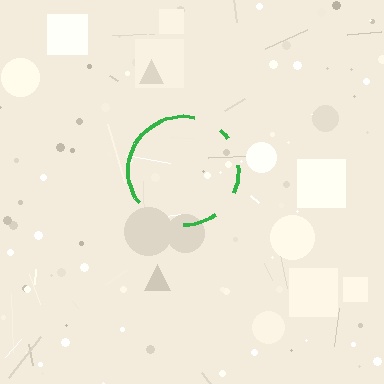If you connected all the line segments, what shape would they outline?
They would outline a circle.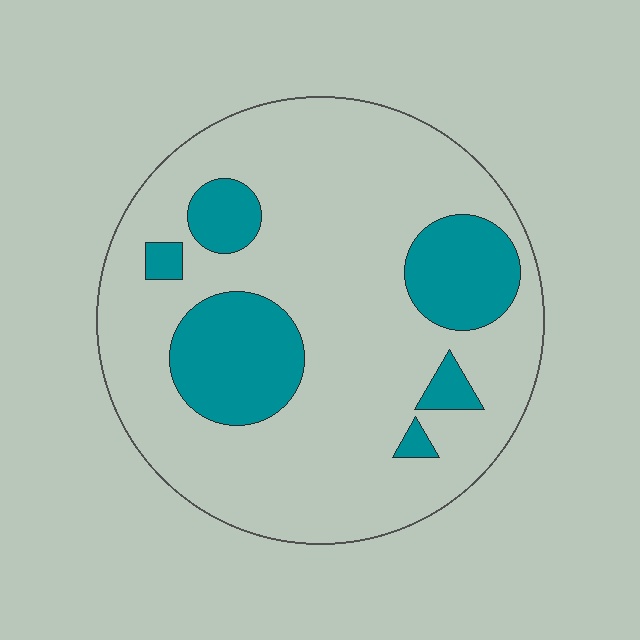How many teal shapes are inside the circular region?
6.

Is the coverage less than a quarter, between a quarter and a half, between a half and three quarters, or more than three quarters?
Less than a quarter.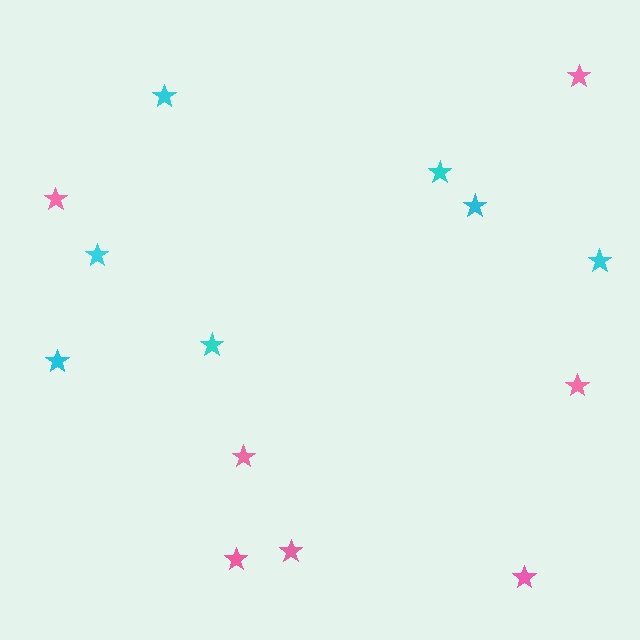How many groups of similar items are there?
There are 2 groups: one group of pink stars (7) and one group of cyan stars (7).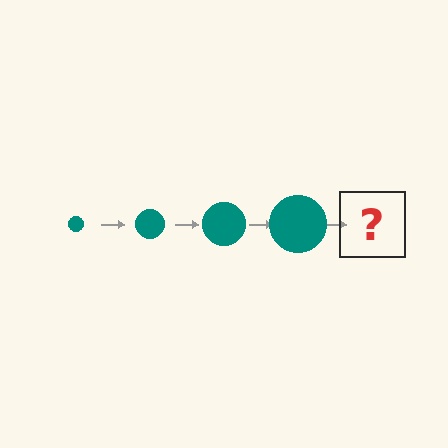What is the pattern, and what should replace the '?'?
The pattern is that the circle gets progressively larger each step. The '?' should be a teal circle, larger than the previous one.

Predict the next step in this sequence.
The next step is a teal circle, larger than the previous one.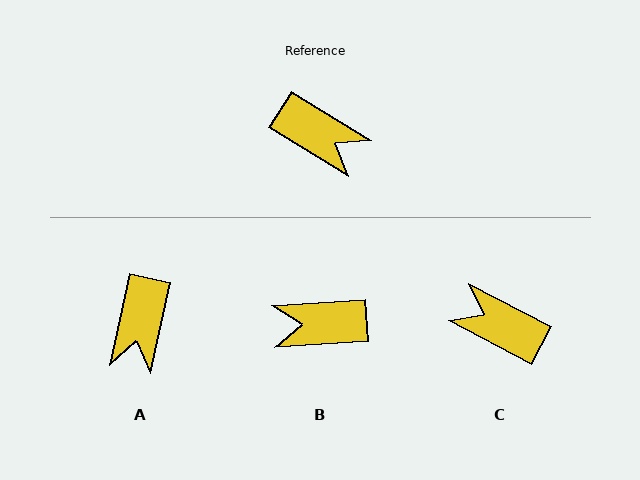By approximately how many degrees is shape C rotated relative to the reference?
Approximately 176 degrees clockwise.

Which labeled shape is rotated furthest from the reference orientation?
C, about 176 degrees away.